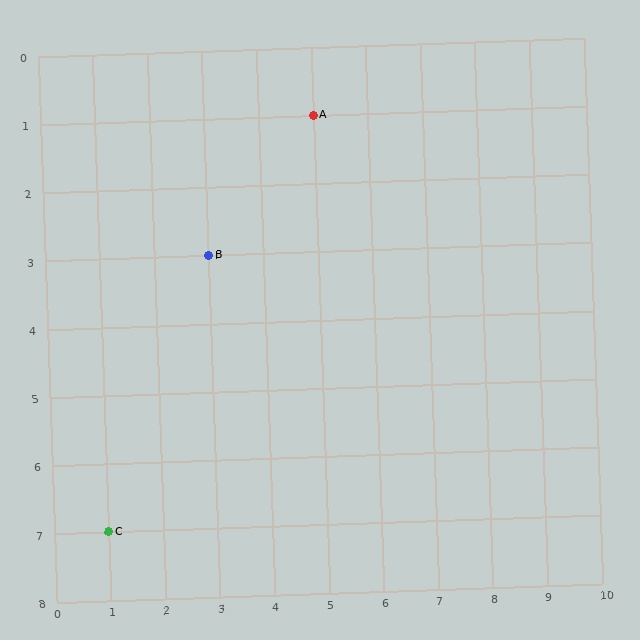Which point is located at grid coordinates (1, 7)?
Point C is at (1, 7).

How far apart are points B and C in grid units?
Points B and C are 2 columns and 4 rows apart (about 4.5 grid units diagonally).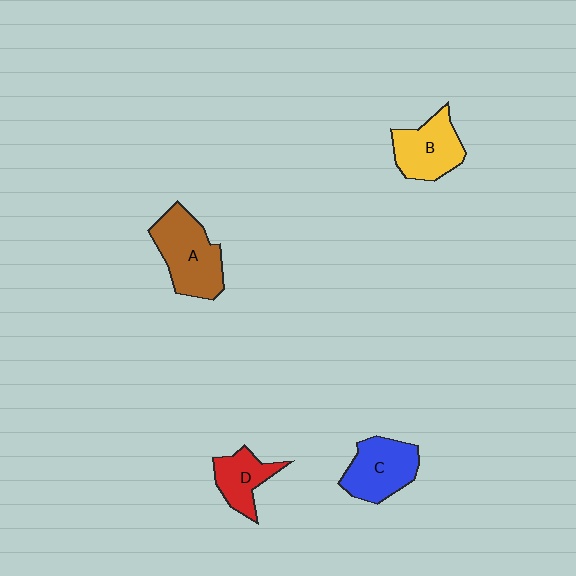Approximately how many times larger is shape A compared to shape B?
Approximately 1.3 times.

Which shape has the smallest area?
Shape D (red).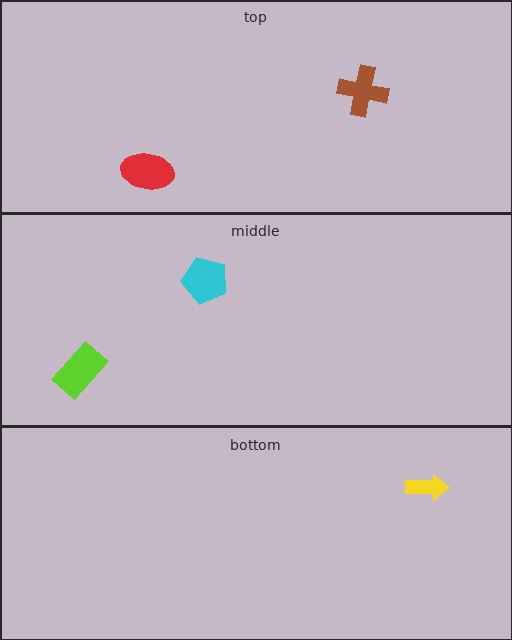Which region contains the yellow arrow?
The bottom region.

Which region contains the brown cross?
The top region.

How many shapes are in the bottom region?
1.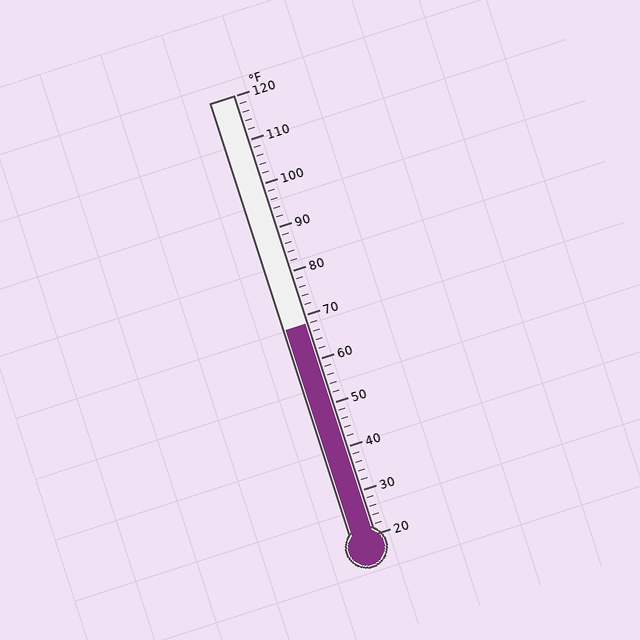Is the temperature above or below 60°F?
The temperature is above 60°F.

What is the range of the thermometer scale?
The thermometer scale ranges from 20°F to 120°F.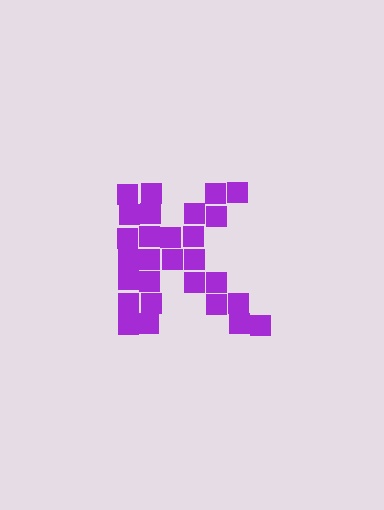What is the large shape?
The large shape is the letter K.